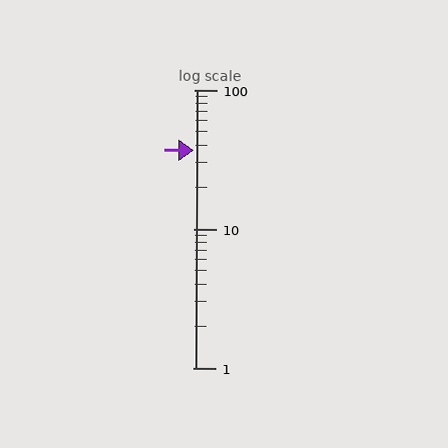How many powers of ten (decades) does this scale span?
The scale spans 2 decades, from 1 to 100.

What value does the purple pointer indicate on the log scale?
The pointer indicates approximately 37.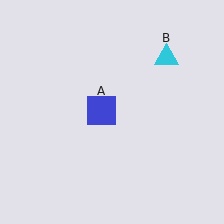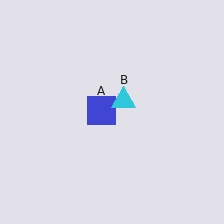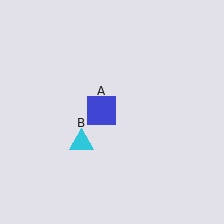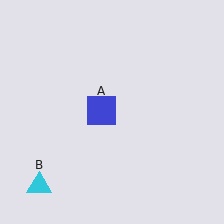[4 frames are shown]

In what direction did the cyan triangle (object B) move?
The cyan triangle (object B) moved down and to the left.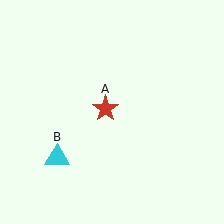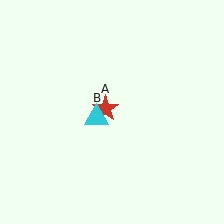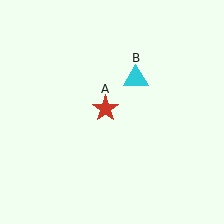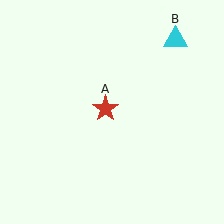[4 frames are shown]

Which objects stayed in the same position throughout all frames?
Red star (object A) remained stationary.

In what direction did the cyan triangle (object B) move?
The cyan triangle (object B) moved up and to the right.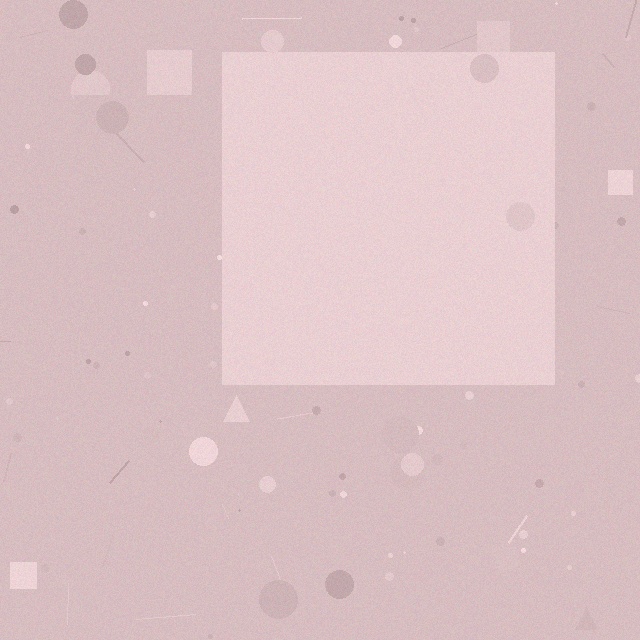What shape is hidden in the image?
A square is hidden in the image.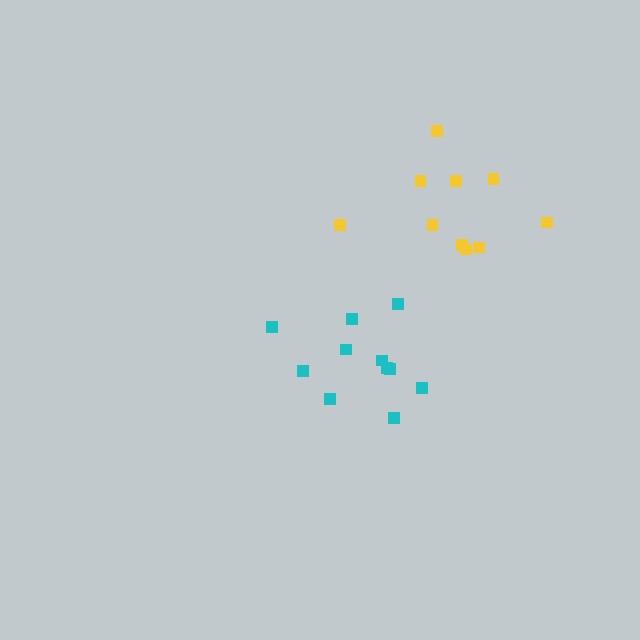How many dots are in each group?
Group 1: 10 dots, Group 2: 11 dots (21 total).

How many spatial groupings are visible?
There are 2 spatial groupings.